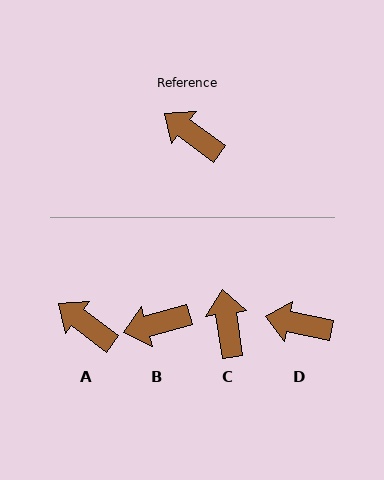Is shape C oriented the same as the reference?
No, it is off by about 45 degrees.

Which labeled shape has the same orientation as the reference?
A.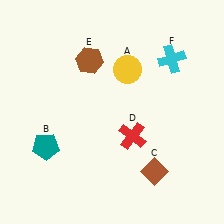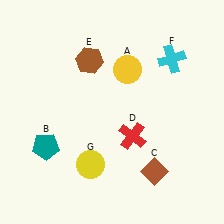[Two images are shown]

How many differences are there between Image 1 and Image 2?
There is 1 difference between the two images.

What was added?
A yellow circle (G) was added in Image 2.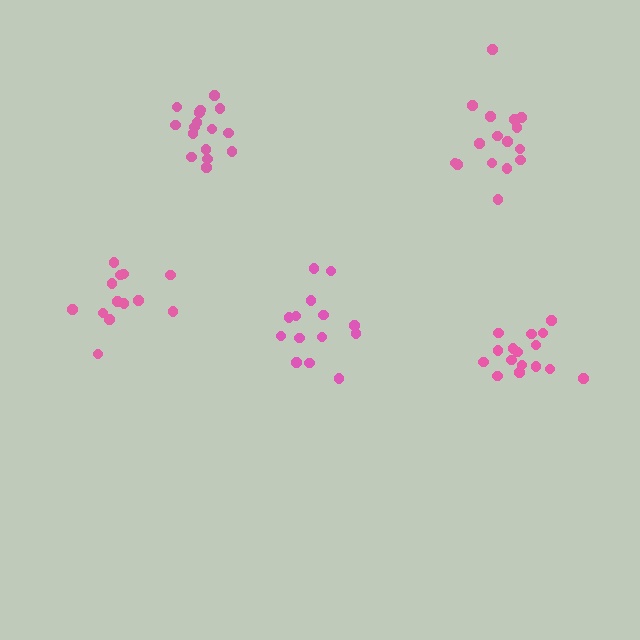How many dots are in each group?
Group 1: 16 dots, Group 2: 16 dots, Group 3: 16 dots, Group 4: 13 dots, Group 5: 14 dots (75 total).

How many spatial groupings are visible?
There are 5 spatial groupings.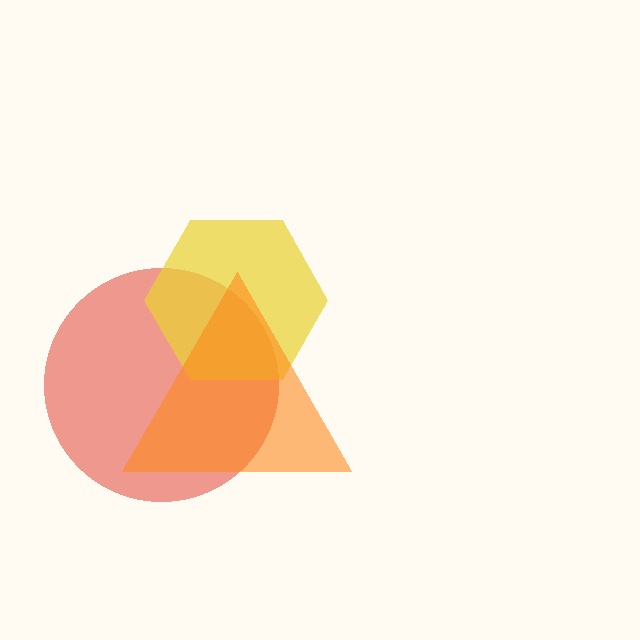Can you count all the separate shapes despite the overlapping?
Yes, there are 3 separate shapes.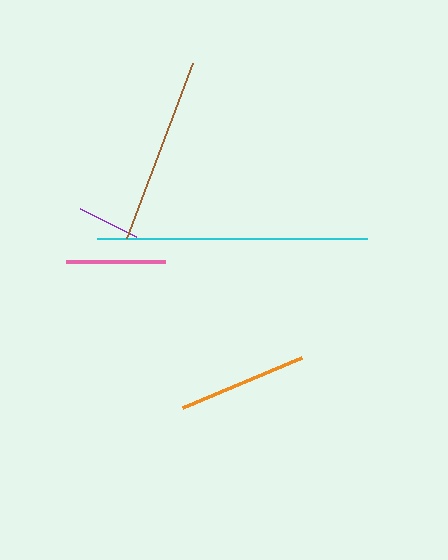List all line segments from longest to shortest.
From longest to shortest: cyan, brown, orange, pink, purple.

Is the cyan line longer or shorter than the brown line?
The cyan line is longer than the brown line.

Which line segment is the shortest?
The purple line is the shortest at approximately 63 pixels.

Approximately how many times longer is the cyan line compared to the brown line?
The cyan line is approximately 1.4 times the length of the brown line.